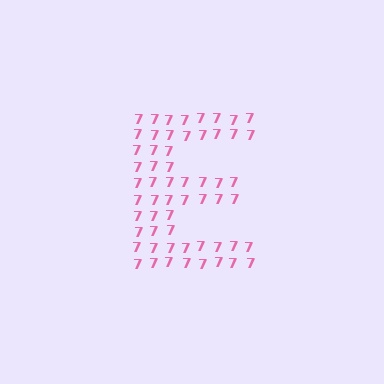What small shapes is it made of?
It is made of small digit 7's.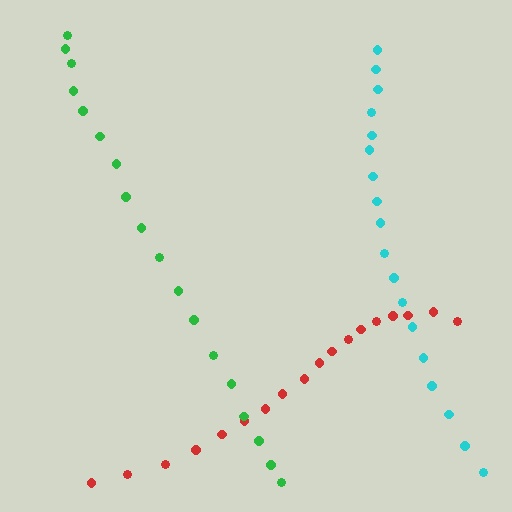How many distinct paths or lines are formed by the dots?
There are 3 distinct paths.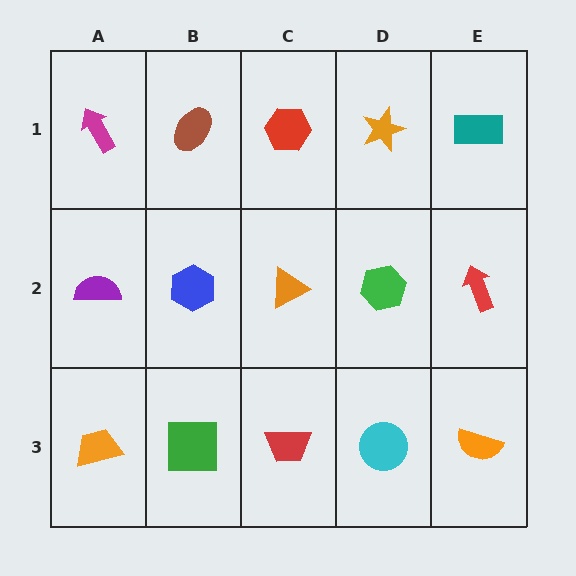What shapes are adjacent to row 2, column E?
A teal rectangle (row 1, column E), an orange semicircle (row 3, column E), a green hexagon (row 2, column D).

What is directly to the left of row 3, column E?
A cyan circle.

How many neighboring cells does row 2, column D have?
4.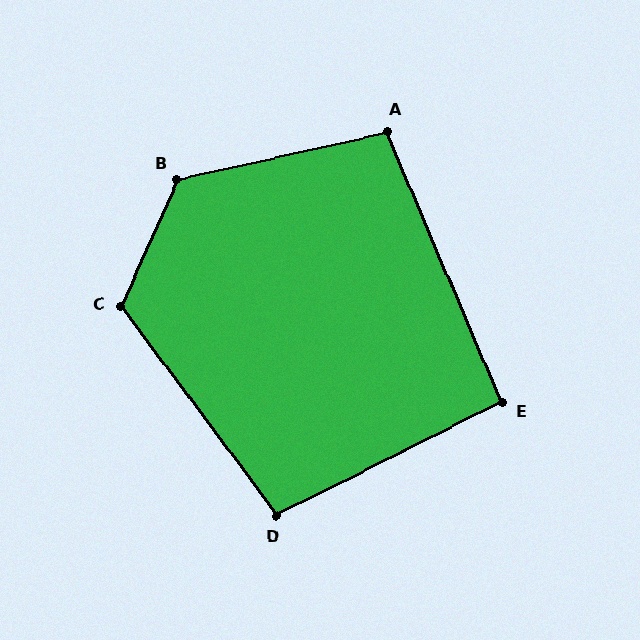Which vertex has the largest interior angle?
B, at approximately 127 degrees.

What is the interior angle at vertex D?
Approximately 100 degrees (obtuse).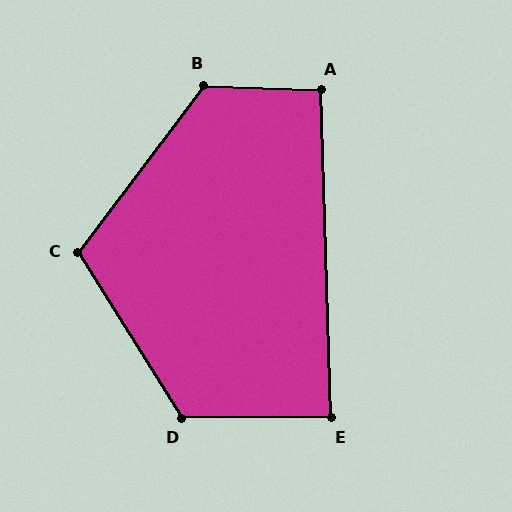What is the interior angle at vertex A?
Approximately 94 degrees (approximately right).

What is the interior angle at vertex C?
Approximately 111 degrees (obtuse).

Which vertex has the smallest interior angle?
E, at approximately 88 degrees.